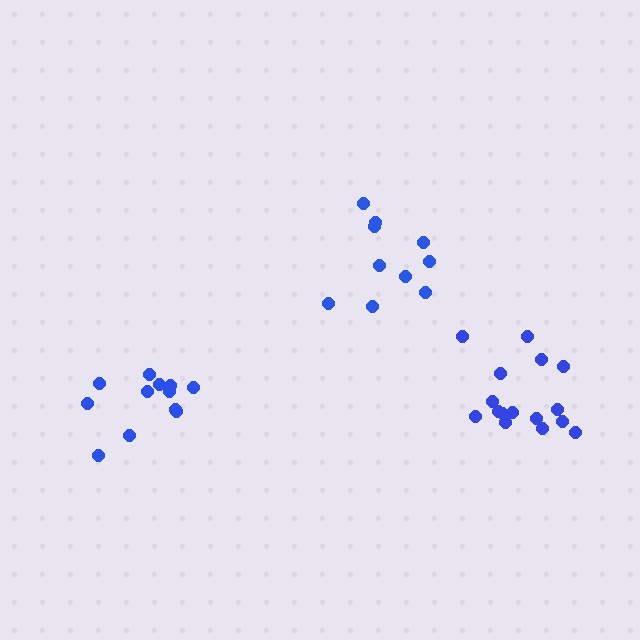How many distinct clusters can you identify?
There are 3 distinct clusters.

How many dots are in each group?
Group 1: 12 dots, Group 2: 10 dots, Group 3: 16 dots (38 total).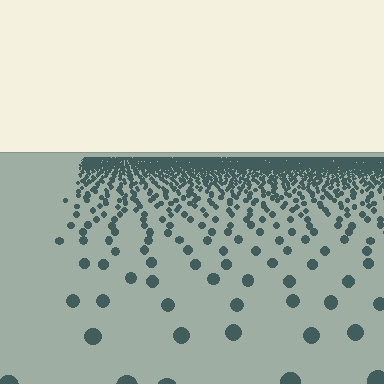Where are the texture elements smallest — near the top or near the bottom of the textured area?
Near the top.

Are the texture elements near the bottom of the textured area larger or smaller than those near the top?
Larger. Near the bottom, elements are closer to the viewer and appear at a bigger on-screen size.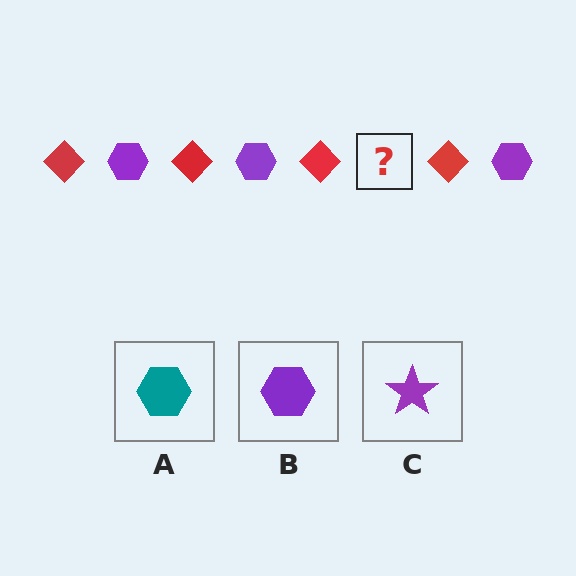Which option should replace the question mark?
Option B.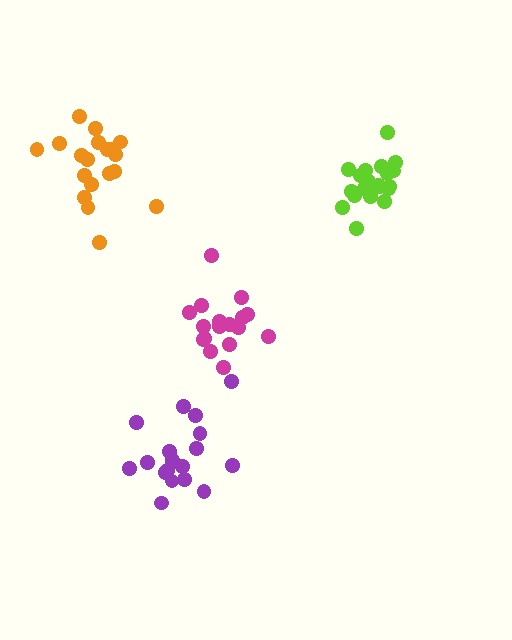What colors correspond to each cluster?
The clusters are colored: orange, magenta, purple, lime.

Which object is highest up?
The orange cluster is topmost.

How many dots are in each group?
Group 1: 19 dots, Group 2: 17 dots, Group 3: 18 dots, Group 4: 21 dots (75 total).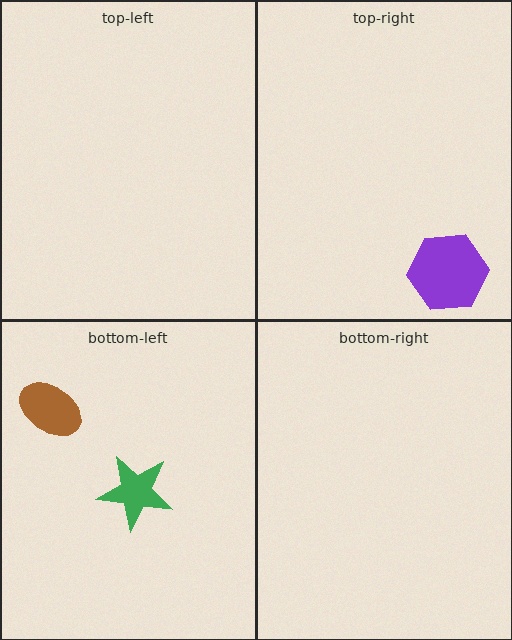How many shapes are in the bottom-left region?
2.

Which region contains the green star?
The bottom-left region.